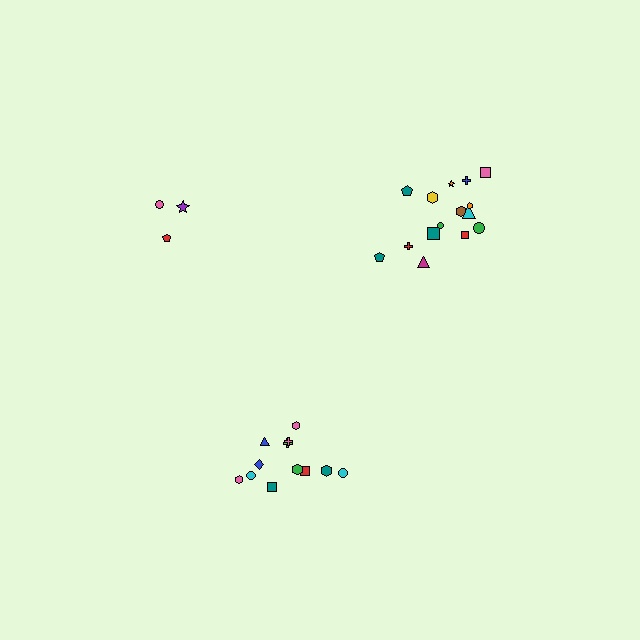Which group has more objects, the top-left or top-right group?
The top-right group.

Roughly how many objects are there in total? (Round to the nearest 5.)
Roughly 30 objects in total.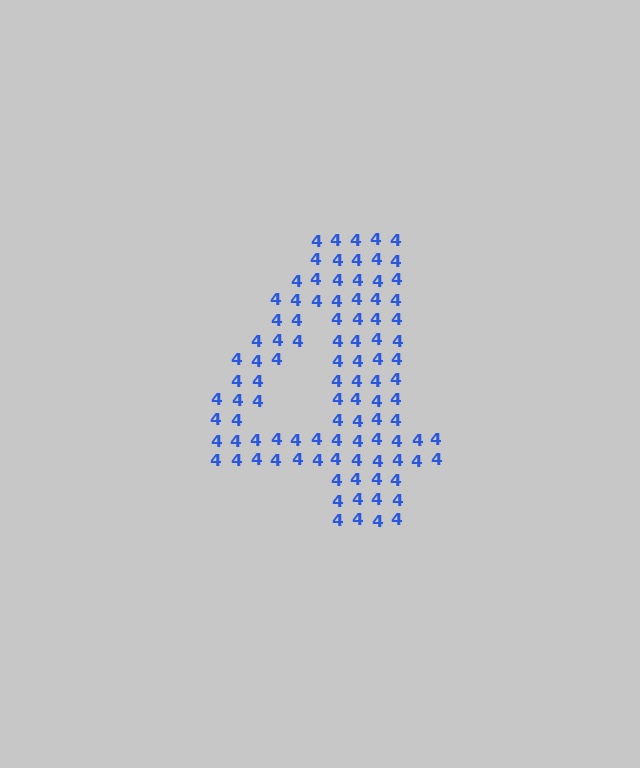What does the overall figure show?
The overall figure shows the digit 4.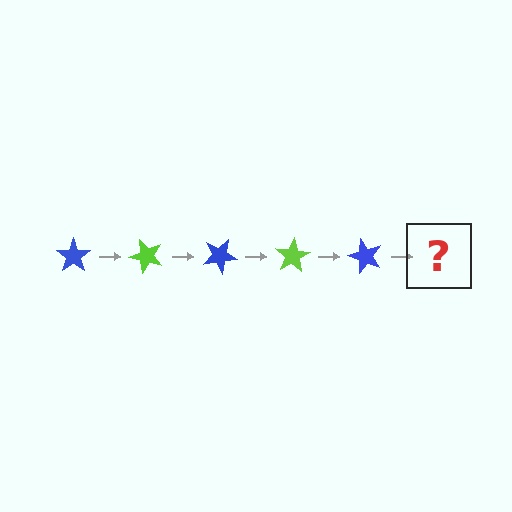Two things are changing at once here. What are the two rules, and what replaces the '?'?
The two rules are that it rotates 50 degrees each step and the color cycles through blue and lime. The '?' should be a lime star, rotated 250 degrees from the start.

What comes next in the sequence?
The next element should be a lime star, rotated 250 degrees from the start.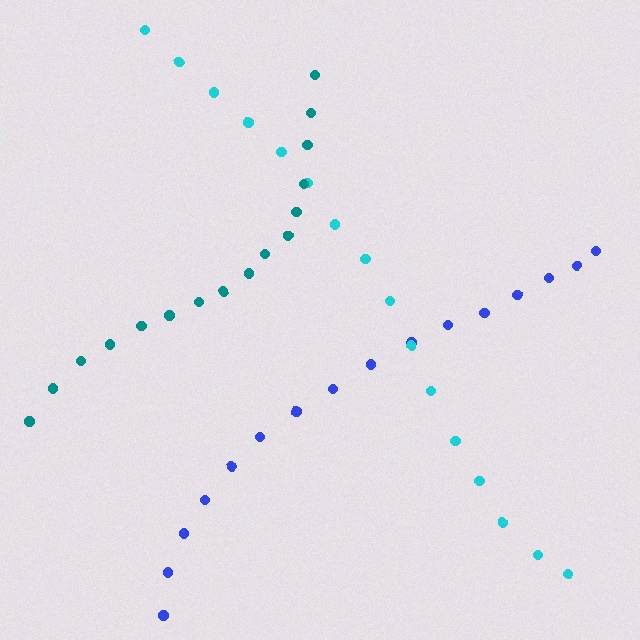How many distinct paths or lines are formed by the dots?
There are 3 distinct paths.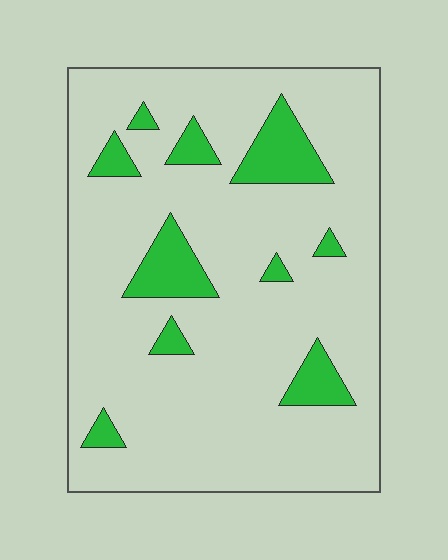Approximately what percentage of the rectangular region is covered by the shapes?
Approximately 15%.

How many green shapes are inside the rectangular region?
10.